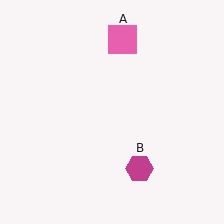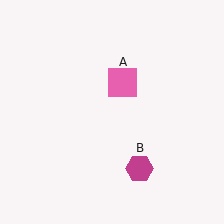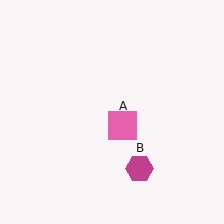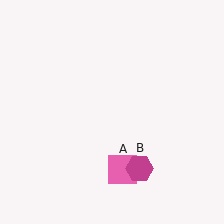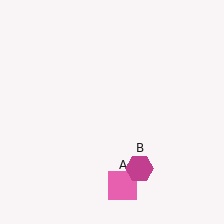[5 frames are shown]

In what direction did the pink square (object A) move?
The pink square (object A) moved down.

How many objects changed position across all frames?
1 object changed position: pink square (object A).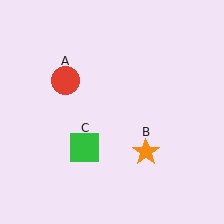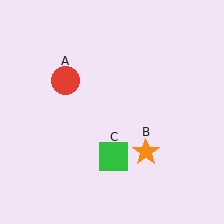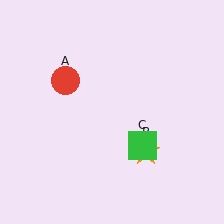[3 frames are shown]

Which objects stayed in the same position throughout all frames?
Red circle (object A) and orange star (object B) remained stationary.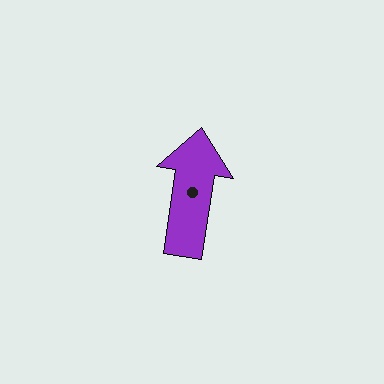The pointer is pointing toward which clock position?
Roughly 12 o'clock.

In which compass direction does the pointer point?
North.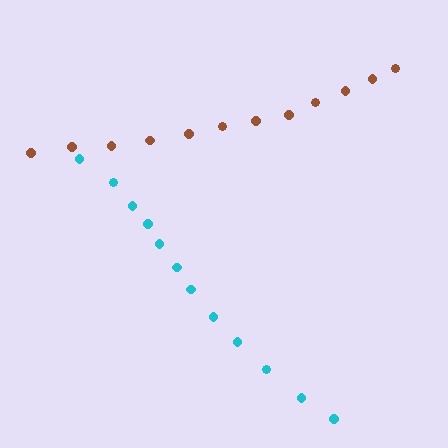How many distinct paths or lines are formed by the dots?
There are 2 distinct paths.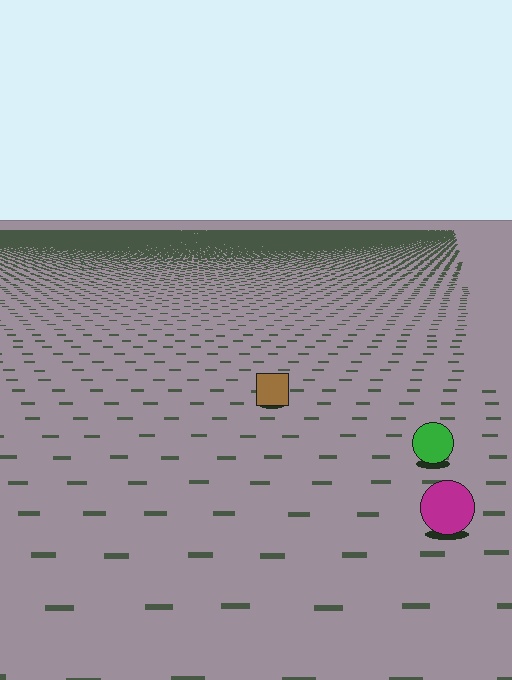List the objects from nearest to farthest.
From nearest to farthest: the magenta circle, the green circle, the brown square.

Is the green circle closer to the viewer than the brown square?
Yes. The green circle is closer — you can tell from the texture gradient: the ground texture is coarser near it.